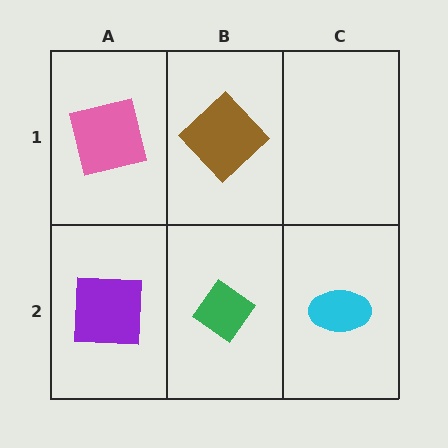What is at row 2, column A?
A purple square.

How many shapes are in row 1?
2 shapes.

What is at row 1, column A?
A pink square.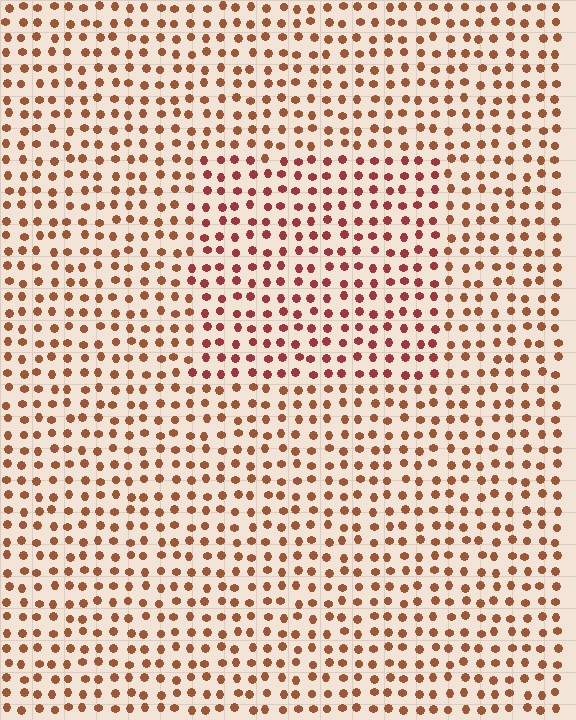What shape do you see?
I see a rectangle.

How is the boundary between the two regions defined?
The boundary is defined purely by a slight shift in hue (about 22 degrees). Spacing, size, and orientation are identical on both sides.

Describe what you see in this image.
The image is filled with small brown elements in a uniform arrangement. A rectangle-shaped region is visible where the elements are tinted to a slightly different hue, forming a subtle color boundary.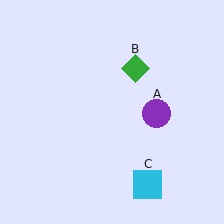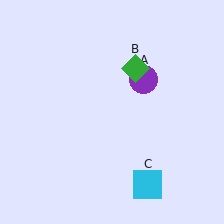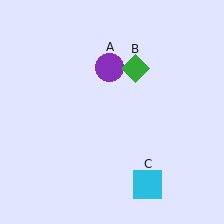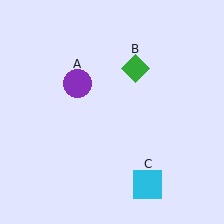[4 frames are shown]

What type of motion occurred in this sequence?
The purple circle (object A) rotated counterclockwise around the center of the scene.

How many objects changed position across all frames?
1 object changed position: purple circle (object A).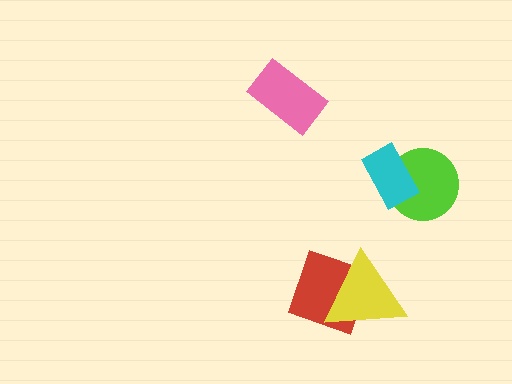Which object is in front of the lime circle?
The cyan rectangle is in front of the lime circle.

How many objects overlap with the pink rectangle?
0 objects overlap with the pink rectangle.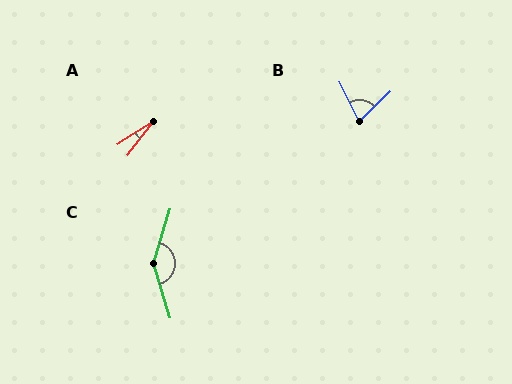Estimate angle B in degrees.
Approximately 72 degrees.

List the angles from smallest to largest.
A (20°), B (72°), C (147°).